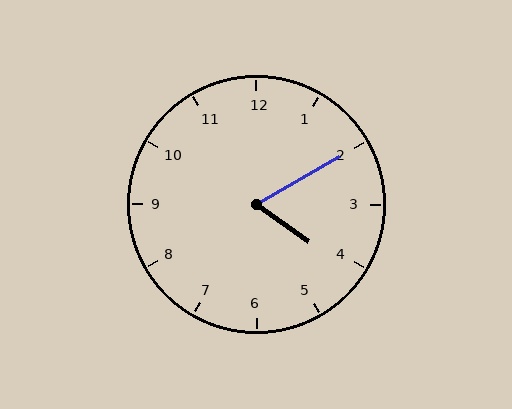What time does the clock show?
4:10.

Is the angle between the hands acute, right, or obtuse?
It is acute.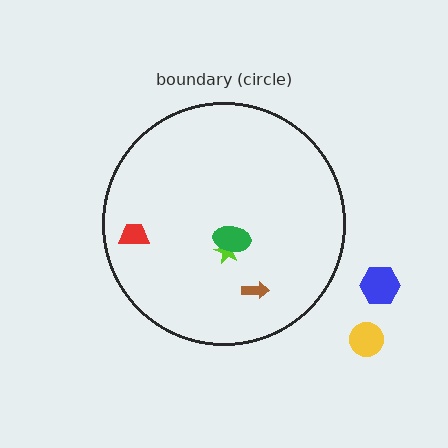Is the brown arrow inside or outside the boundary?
Inside.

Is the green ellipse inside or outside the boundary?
Inside.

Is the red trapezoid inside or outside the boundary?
Inside.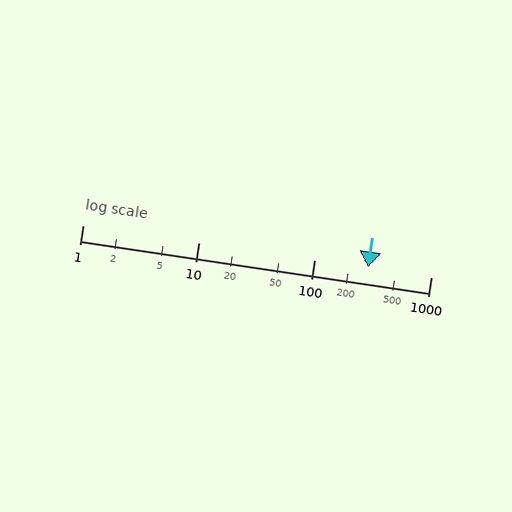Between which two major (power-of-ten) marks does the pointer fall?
The pointer is between 100 and 1000.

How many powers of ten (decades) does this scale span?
The scale spans 3 decades, from 1 to 1000.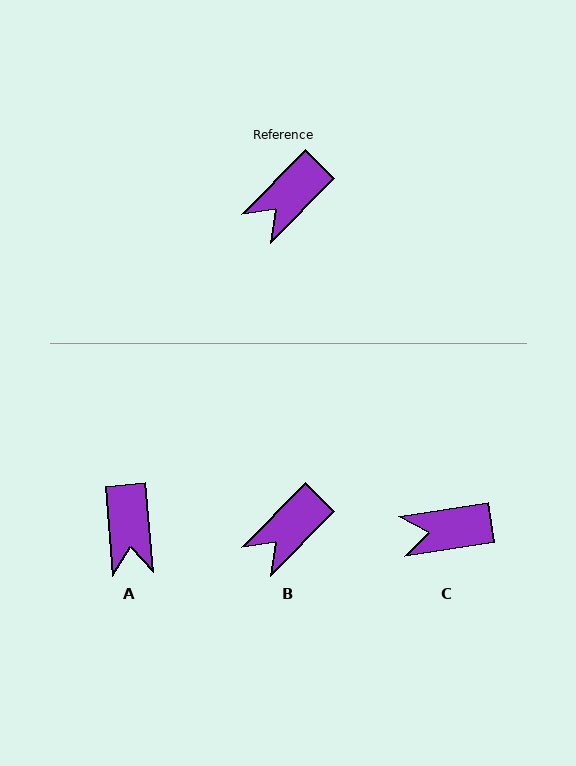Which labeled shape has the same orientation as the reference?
B.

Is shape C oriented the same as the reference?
No, it is off by about 37 degrees.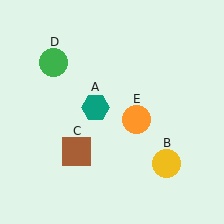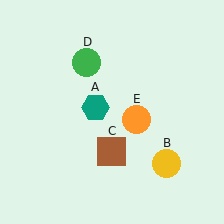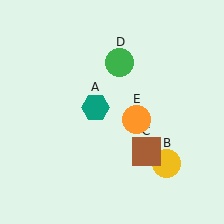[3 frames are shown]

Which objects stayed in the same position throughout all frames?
Teal hexagon (object A) and yellow circle (object B) and orange circle (object E) remained stationary.